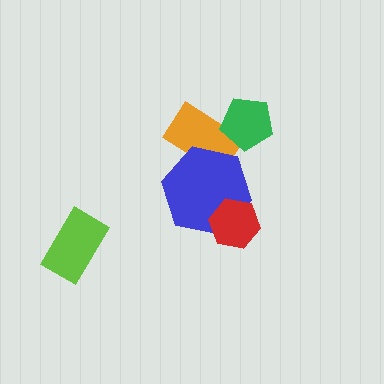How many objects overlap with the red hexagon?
1 object overlaps with the red hexagon.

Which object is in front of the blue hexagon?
The red hexagon is in front of the blue hexagon.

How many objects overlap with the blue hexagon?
2 objects overlap with the blue hexagon.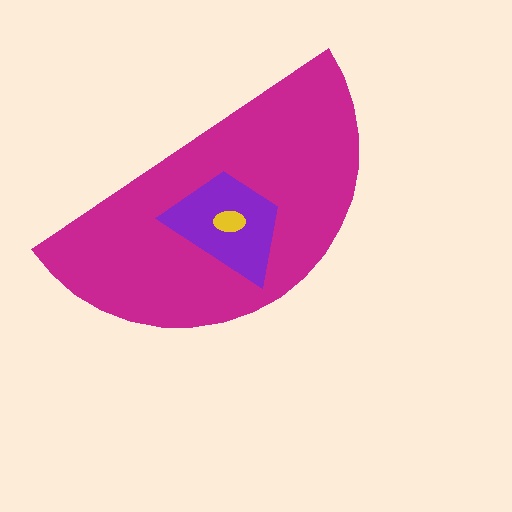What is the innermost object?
The yellow ellipse.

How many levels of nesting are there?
3.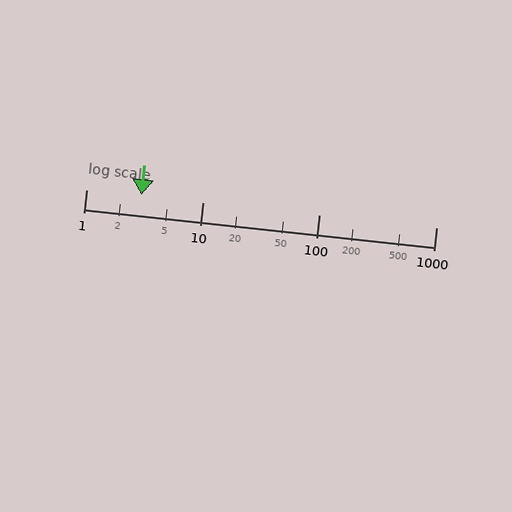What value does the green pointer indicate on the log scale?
The pointer indicates approximately 3.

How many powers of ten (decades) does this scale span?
The scale spans 3 decades, from 1 to 1000.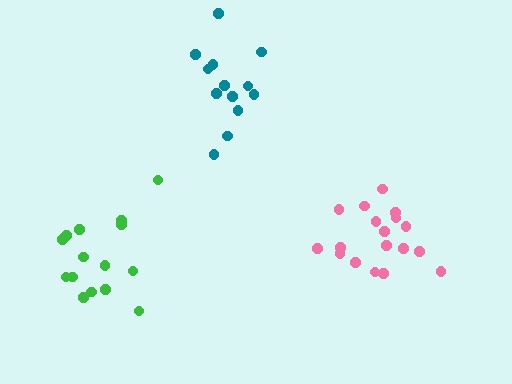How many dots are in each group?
Group 1: 18 dots, Group 2: 15 dots, Group 3: 13 dots (46 total).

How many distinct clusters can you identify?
There are 3 distinct clusters.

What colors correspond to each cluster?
The clusters are colored: pink, green, teal.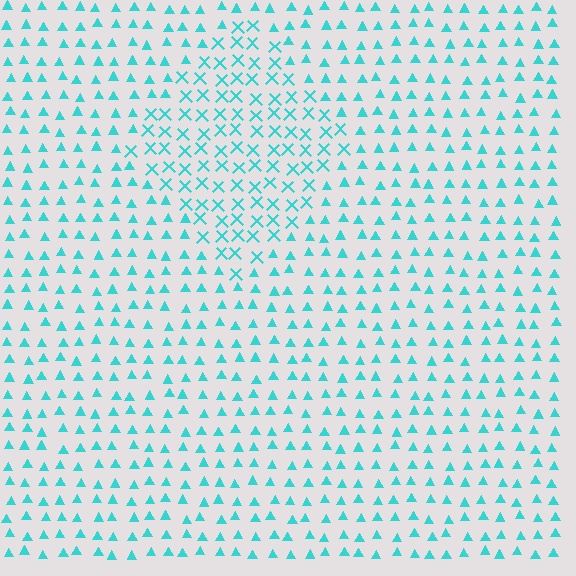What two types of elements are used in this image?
The image uses X marks inside the diamond region and triangles outside it.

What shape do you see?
I see a diamond.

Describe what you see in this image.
The image is filled with small cyan elements arranged in a uniform grid. A diamond-shaped region contains X marks, while the surrounding area contains triangles. The boundary is defined purely by the change in element shape.